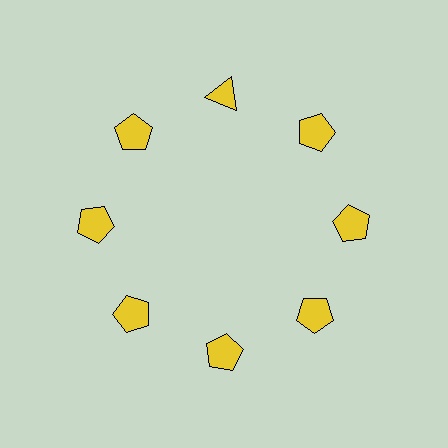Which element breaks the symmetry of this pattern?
The yellow triangle at roughly the 12 o'clock position breaks the symmetry. All other shapes are yellow pentagons.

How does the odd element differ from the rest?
It has a different shape: triangle instead of pentagon.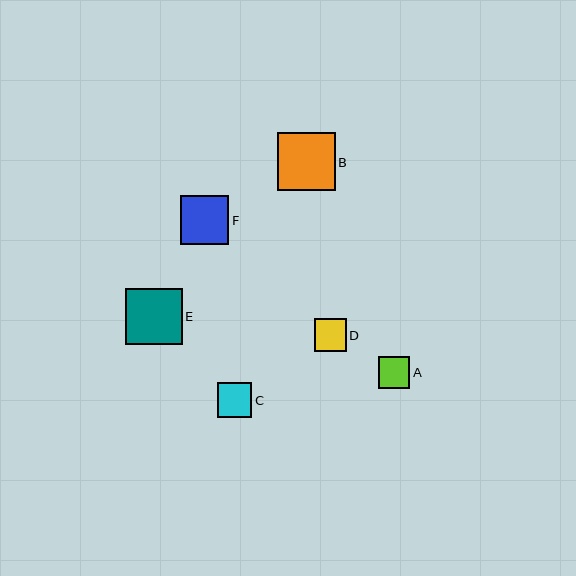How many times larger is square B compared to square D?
Square B is approximately 1.8 times the size of square D.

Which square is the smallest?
Square A is the smallest with a size of approximately 32 pixels.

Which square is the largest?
Square B is the largest with a size of approximately 58 pixels.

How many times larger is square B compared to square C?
Square B is approximately 1.7 times the size of square C.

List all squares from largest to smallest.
From largest to smallest: B, E, F, C, D, A.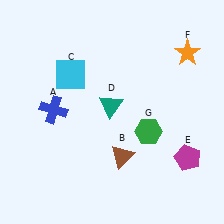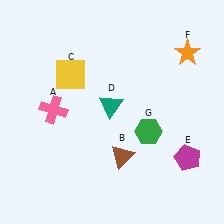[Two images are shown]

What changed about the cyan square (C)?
In Image 1, C is cyan. In Image 2, it changed to yellow.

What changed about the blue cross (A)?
In Image 1, A is blue. In Image 2, it changed to pink.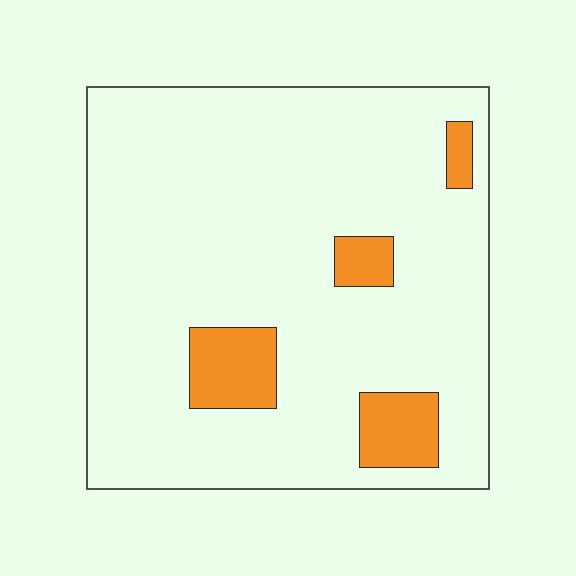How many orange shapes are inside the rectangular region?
4.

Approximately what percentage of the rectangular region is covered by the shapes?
Approximately 10%.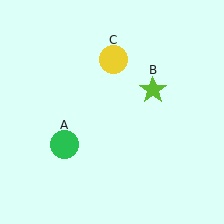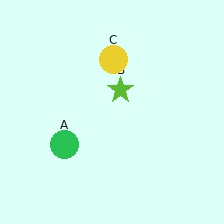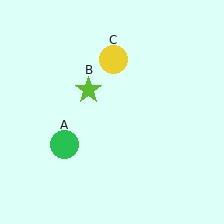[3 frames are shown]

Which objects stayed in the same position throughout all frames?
Green circle (object A) and yellow circle (object C) remained stationary.